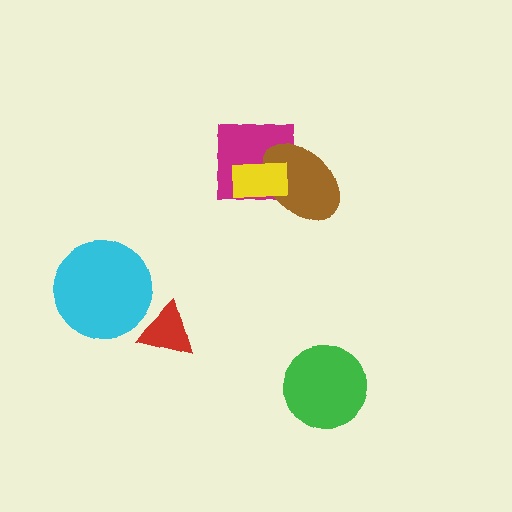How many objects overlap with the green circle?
0 objects overlap with the green circle.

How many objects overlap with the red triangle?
0 objects overlap with the red triangle.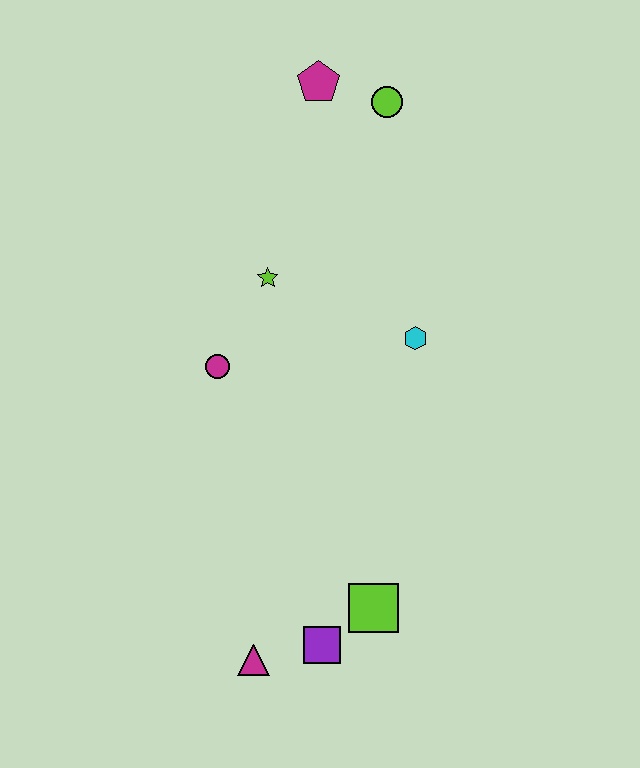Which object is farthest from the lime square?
The magenta pentagon is farthest from the lime square.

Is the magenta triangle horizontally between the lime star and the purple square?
No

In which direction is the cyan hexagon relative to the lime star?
The cyan hexagon is to the right of the lime star.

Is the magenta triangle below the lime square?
Yes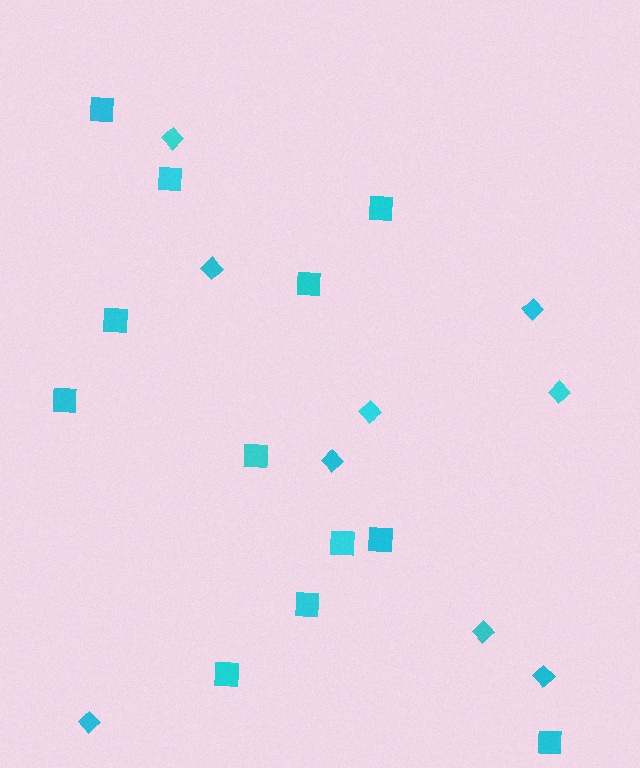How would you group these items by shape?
There are 2 groups: one group of squares (12) and one group of diamonds (9).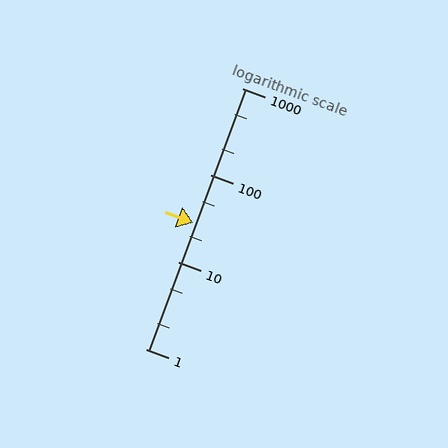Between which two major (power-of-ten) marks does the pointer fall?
The pointer is between 10 and 100.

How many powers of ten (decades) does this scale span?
The scale spans 3 decades, from 1 to 1000.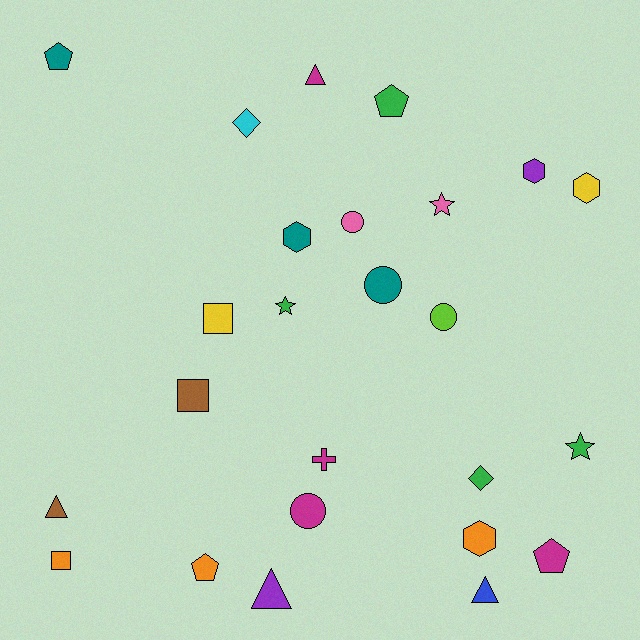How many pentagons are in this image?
There are 4 pentagons.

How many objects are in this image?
There are 25 objects.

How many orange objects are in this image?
There are 3 orange objects.